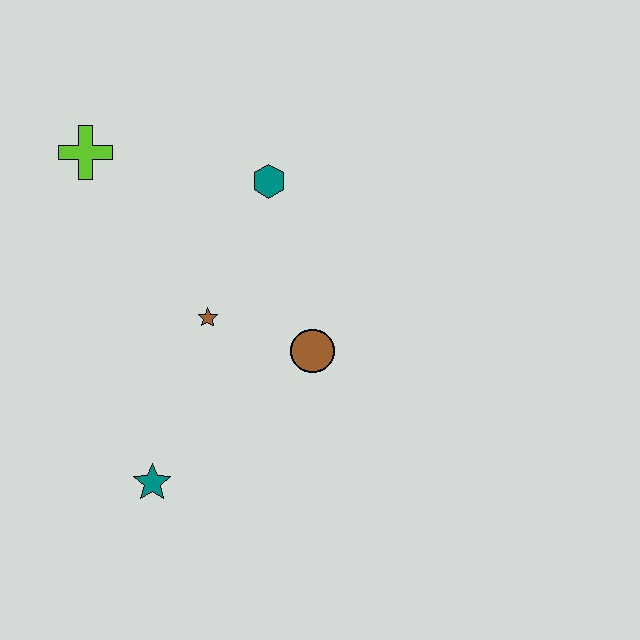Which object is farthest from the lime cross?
The teal star is farthest from the lime cross.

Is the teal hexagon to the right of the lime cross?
Yes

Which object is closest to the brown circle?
The brown star is closest to the brown circle.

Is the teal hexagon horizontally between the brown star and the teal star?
No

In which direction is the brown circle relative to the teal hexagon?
The brown circle is below the teal hexagon.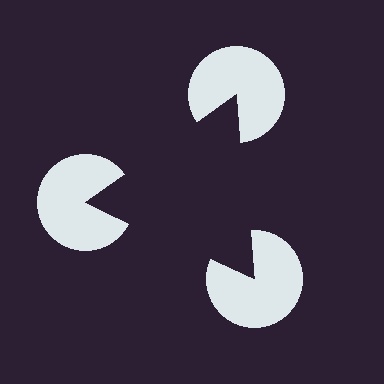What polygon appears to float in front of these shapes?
An illusory triangle — its edges are inferred from the aligned wedge cuts in the pac-man discs, not physically drawn.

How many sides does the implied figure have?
3 sides.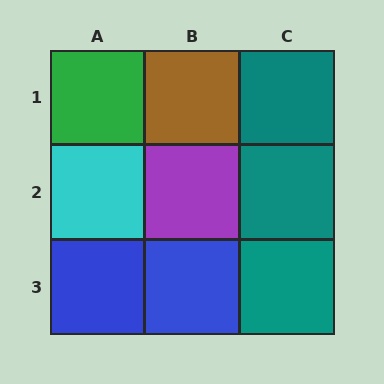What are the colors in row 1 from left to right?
Green, brown, teal.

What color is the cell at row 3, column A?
Blue.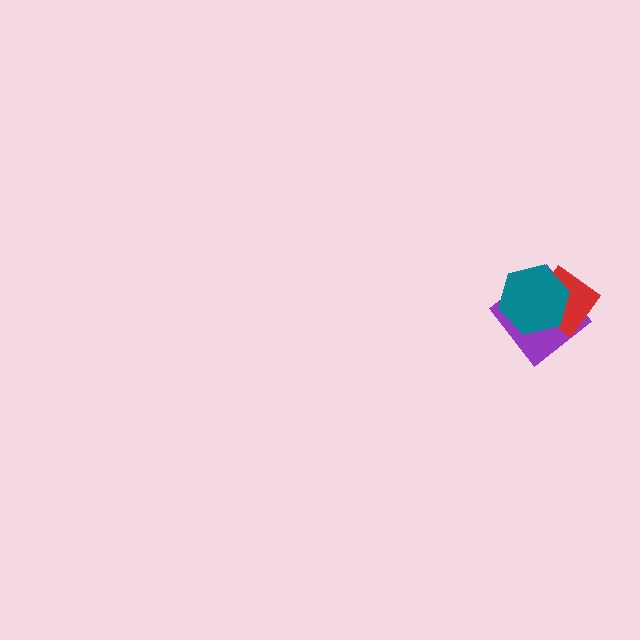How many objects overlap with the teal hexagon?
2 objects overlap with the teal hexagon.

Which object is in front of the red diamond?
The teal hexagon is in front of the red diamond.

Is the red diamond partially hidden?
Yes, it is partially covered by another shape.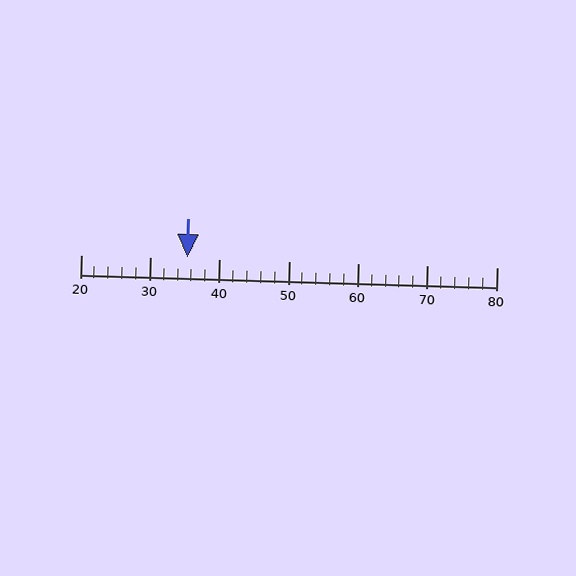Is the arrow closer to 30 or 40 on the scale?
The arrow is closer to 40.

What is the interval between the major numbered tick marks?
The major tick marks are spaced 10 units apart.